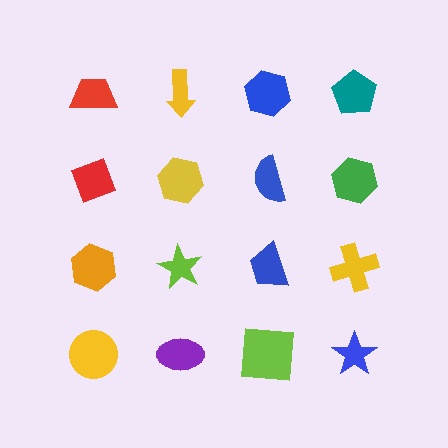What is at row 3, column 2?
A lime star.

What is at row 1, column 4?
A teal pentagon.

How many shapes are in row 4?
4 shapes.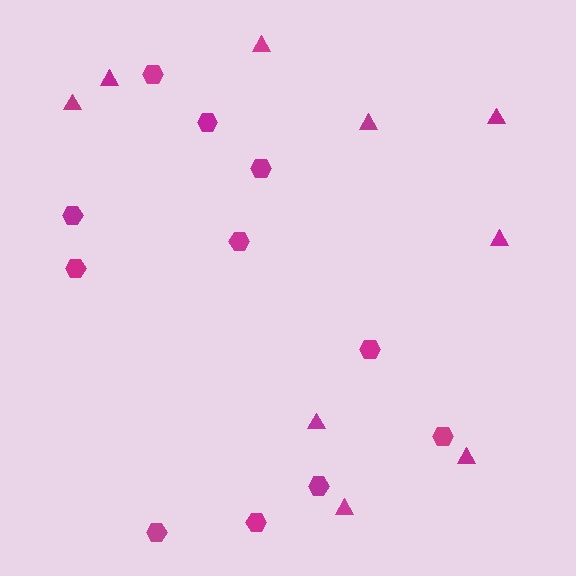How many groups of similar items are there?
There are 2 groups: one group of hexagons (11) and one group of triangles (9).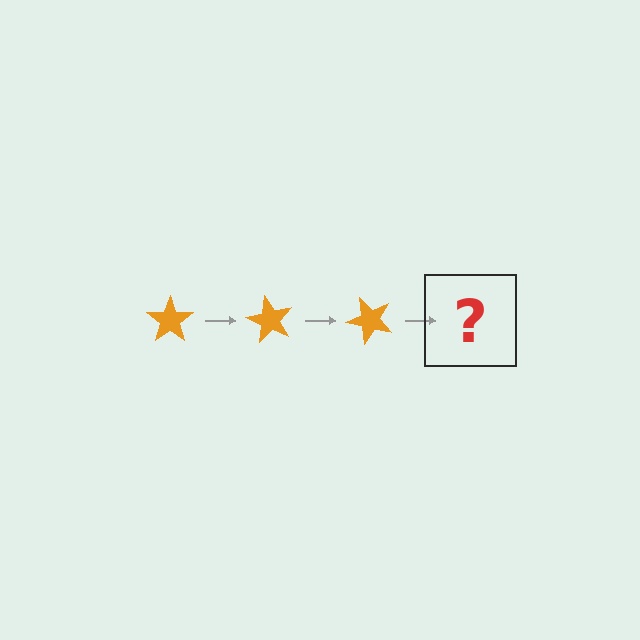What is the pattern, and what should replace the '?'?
The pattern is that the star rotates 60 degrees each step. The '?' should be an orange star rotated 180 degrees.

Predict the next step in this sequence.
The next step is an orange star rotated 180 degrees.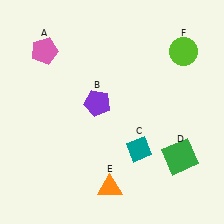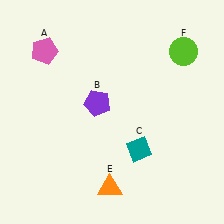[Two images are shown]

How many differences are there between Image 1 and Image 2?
There is 1 difference between the two images.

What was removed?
The green square (D) was removed in Image 2.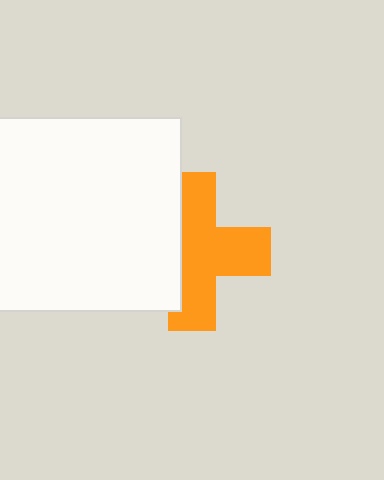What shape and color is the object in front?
The object in front is a white square.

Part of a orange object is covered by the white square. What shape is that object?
It is a cross.